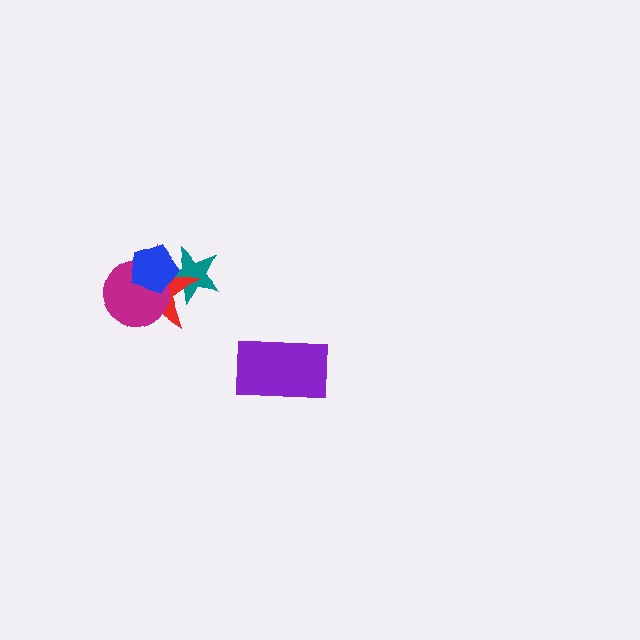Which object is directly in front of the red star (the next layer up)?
The magenta circle is directly in front of the red star.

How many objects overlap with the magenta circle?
2 objects overlap with the magenta circle.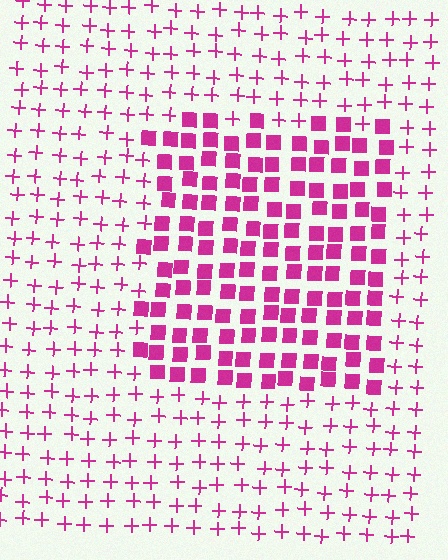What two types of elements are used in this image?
The image uses squares inside the rectangle region and plus signs outside it.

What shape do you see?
I see a rectangle.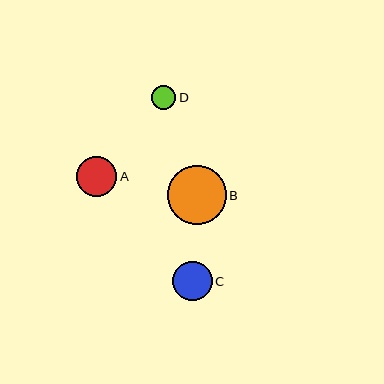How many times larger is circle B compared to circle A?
Circle B is approximately 1.5 times the size of circle A.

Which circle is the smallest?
Circle D is the smallest with a size of approximately 24 pixels.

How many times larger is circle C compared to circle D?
Circle C is approximately 1.6 times the size of circle D.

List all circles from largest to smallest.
From largest to smallest: B, A, C, D.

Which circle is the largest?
Circle B is the largest with a size of approximately 59 pixels.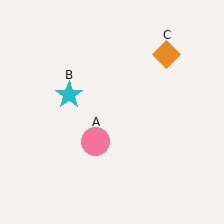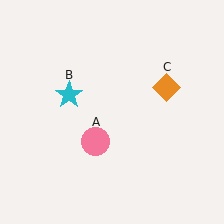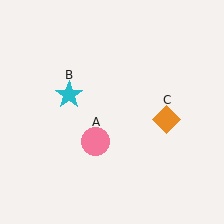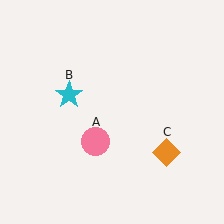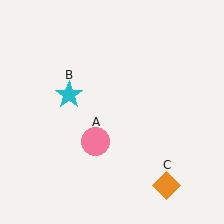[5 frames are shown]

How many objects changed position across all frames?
1 object changed position: orange diamond (object C).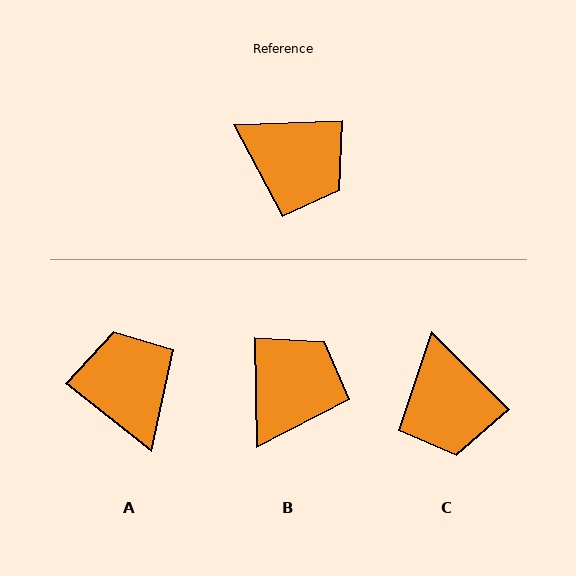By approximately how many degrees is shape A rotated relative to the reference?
Approximately 139 degrees counter-clockwise.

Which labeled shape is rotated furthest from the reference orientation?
A, about 139 degrees away.